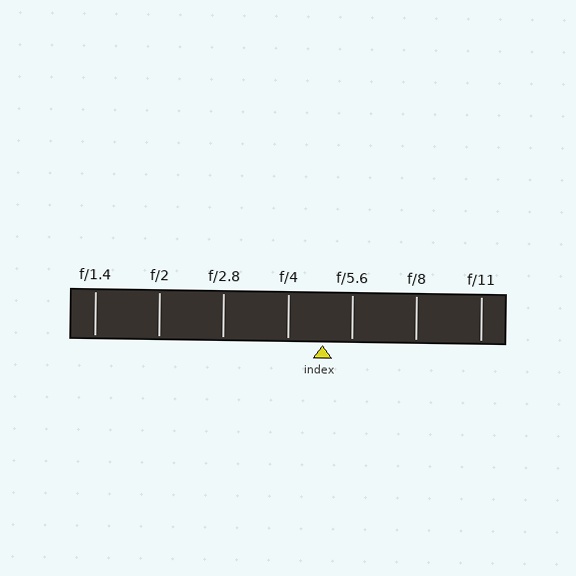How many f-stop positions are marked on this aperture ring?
There are 7 f-stop positions marked.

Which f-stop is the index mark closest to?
The index mark is closest to f/5.6.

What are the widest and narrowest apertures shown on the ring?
The widest aperture shown is f/1.4 and the narrowest is f/11.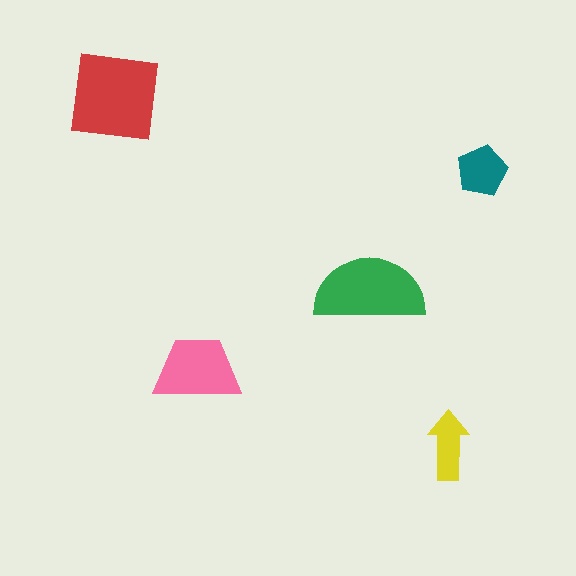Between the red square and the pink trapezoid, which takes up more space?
The red square.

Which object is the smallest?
The yellow arrow.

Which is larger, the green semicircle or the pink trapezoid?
The green semicircle.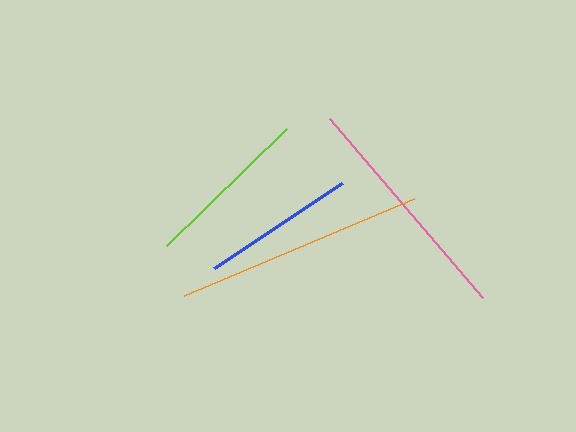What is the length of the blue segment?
The blue segment is approximately 154 pixels long.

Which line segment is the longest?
The orange line is the longest at approximately 250 pixels.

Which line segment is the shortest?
The blue line is the shortest at approximately 154 pixels.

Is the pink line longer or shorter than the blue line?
The pink line is longer than the blue line.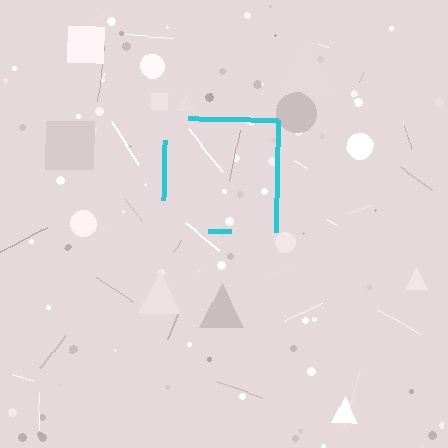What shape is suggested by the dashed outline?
The dashed outline suggests a square.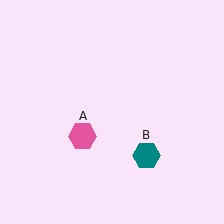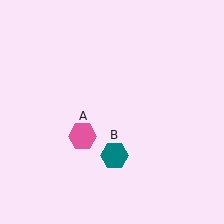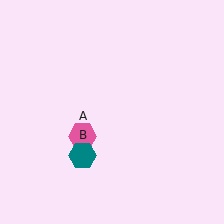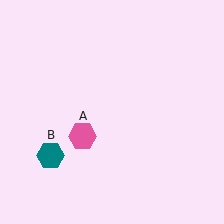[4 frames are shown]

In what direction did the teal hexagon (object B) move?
The teal hexagon (object B) moved left.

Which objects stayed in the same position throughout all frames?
Pink hexagon (object A) remained stationary.